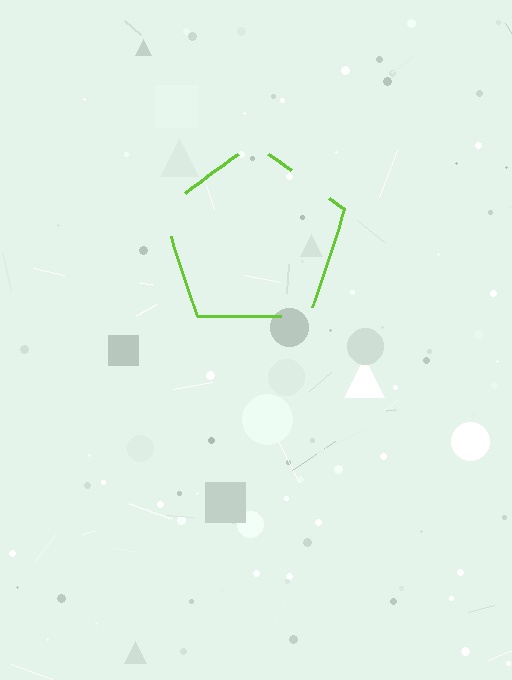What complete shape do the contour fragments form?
The contour fragments form a pentagon.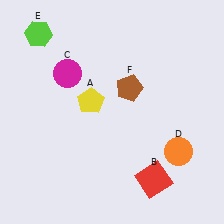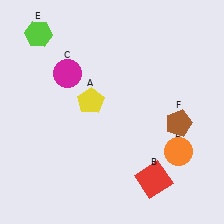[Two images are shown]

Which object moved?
The brown pentagon (F) moved right.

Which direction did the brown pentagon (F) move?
The brown pentagon (F) moved right.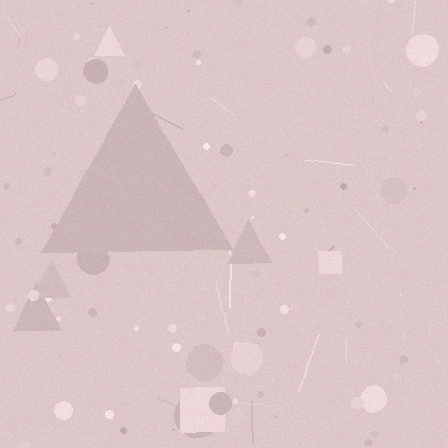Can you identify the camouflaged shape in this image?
The camouflaged shape is a triangle.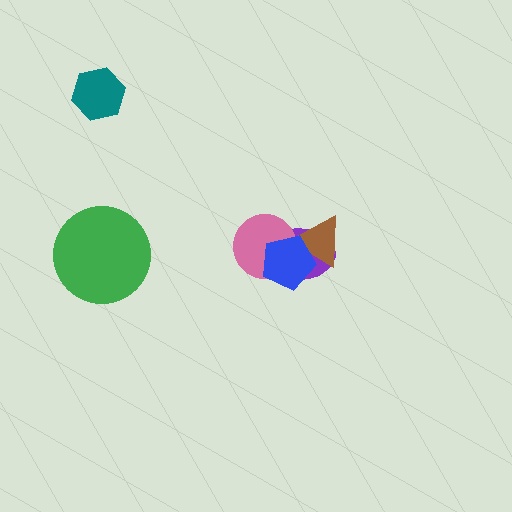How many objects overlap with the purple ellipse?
3 objects overlap with the purple ellipse.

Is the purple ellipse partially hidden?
Yes, it is partially covered by another shape.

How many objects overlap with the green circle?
0 objects overlap with the green circle.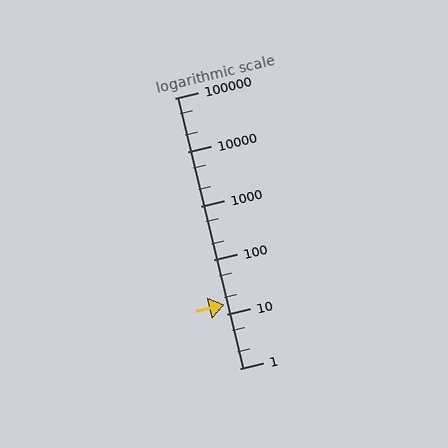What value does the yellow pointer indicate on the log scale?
The pointer indicates approximately 15.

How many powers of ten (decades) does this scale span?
The scale spans 5 decades, from 1 to 100000.